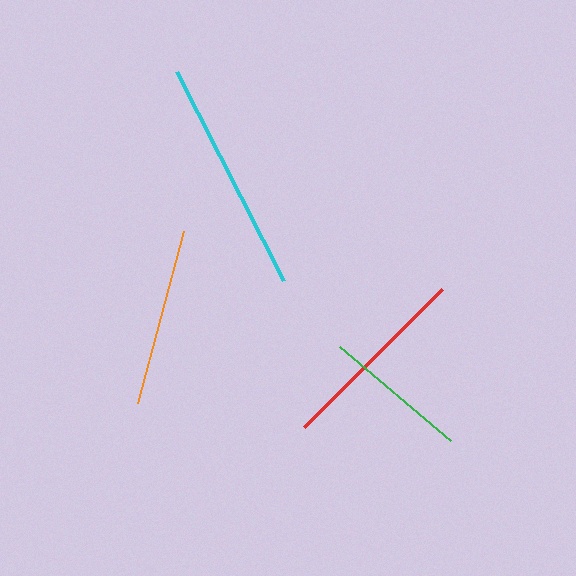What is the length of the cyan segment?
The cyan segment is approximately 234 pixels long.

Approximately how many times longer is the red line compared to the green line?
The red line is approximately 1.3 times the length of the green line.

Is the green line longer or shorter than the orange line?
The orange line is longer than the green line.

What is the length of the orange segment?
The orange segment is approximately 178 pixels long.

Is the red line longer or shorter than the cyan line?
The cyan line is longer than the red line.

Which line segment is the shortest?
The green line is the shortest at approximately 146 pixels.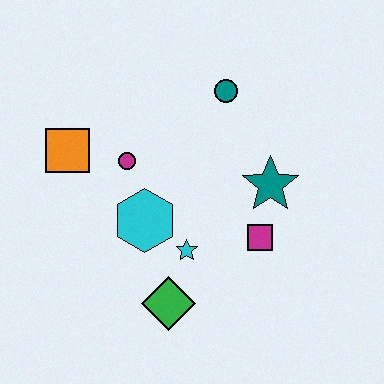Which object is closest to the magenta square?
The teal star is closest to the magenta square.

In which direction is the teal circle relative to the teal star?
The teal circle is above the teal star.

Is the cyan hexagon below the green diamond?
No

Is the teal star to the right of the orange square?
Yes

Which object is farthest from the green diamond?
The teal circle is farthest from the green diamond.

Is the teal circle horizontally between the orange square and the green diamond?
No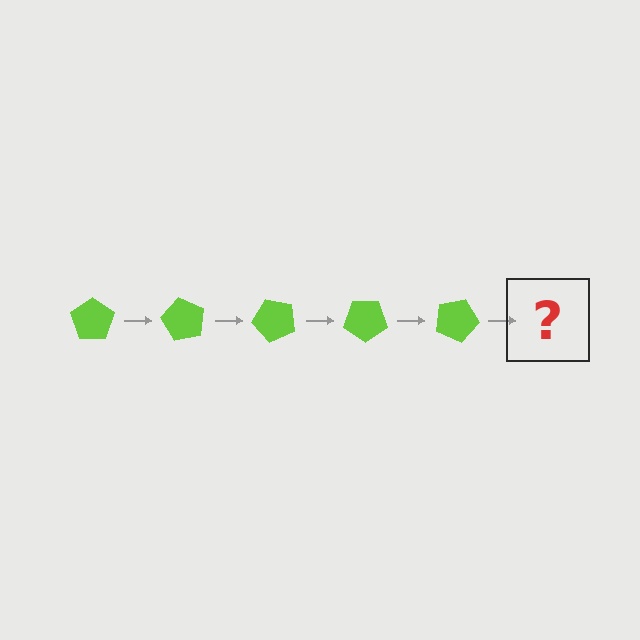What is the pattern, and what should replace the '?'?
The pattern is that the pentagon rotates 60 degrees each step. The '?' should be a lime pentagon rotated 300 degrees.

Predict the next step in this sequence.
The next step is a lime pentagon rotated 300 degrees.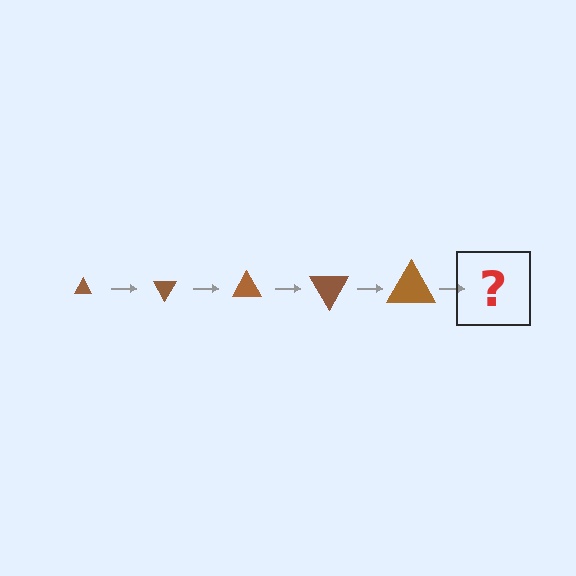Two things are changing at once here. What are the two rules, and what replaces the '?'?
The two rules are that the triangle grows larger each step and it rotates 60 degrees each step. The '?' should be a triangle, larger than the previous one and rotated 300 degrees from the start.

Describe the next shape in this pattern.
It should be a triangle, larger than the previous one and rotated 300 degrees from the start.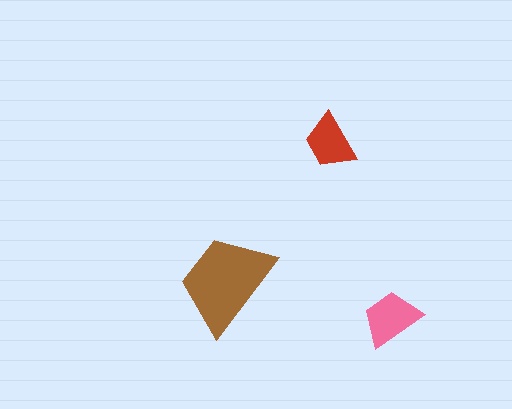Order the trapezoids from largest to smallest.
the brown one, the pink one, the red one.